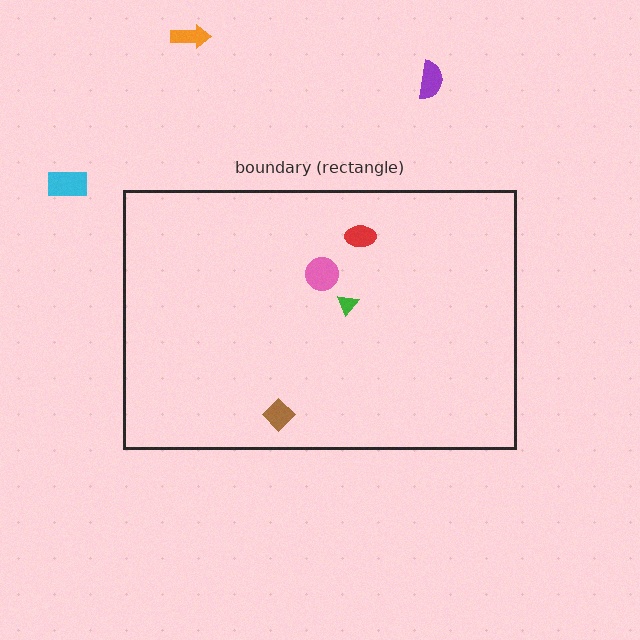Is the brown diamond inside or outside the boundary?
Inside.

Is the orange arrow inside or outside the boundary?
Outside.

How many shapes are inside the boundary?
4 inside, 3 outside.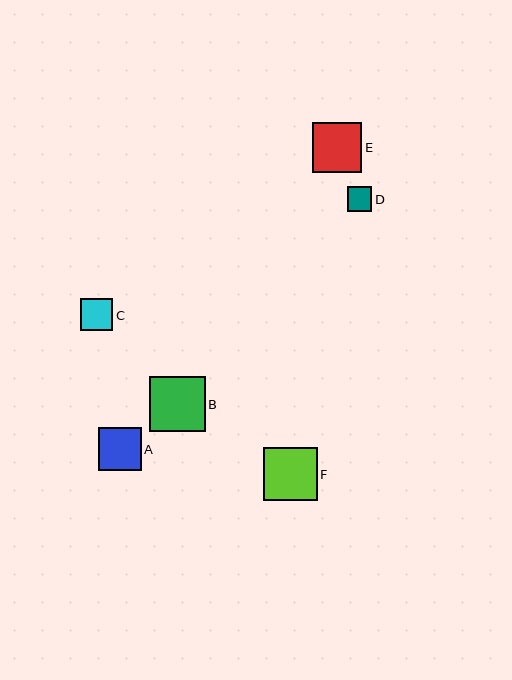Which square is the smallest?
Square D is the smallest with a size of approximately 25 pixels.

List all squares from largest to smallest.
From largest to smallest: B, F, E, A, C, D.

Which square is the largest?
Square B is the largest with a size of approximately 56 pixels.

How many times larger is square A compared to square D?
Square A is approximately 1.7 times the size of square D.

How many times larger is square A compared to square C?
Square A is approximately 1.3 times the size of square C.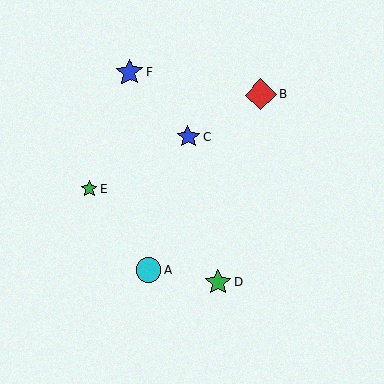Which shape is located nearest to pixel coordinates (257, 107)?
The red diamond (labeled B) at (261, 94) is nearest to that location.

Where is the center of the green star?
The center of the green star is at (89, 189).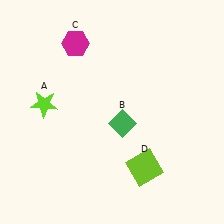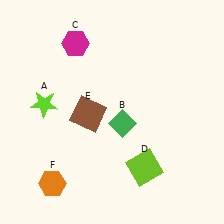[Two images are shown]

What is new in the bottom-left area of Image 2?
An orange hexagon (F) was added in the bottom-left area of Image 2.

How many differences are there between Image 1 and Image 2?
There are 2 differences between the two images.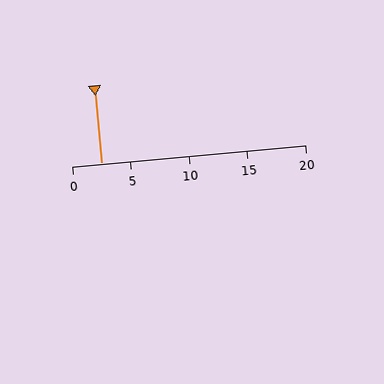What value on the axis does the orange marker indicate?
The marker indicates approximately 2.5.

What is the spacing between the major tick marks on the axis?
The major ticks are spaced 5 apart.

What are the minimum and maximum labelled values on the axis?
The axis runs from 0 to 20.